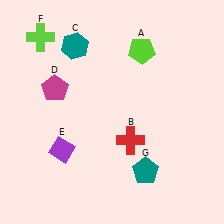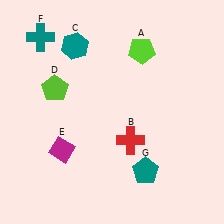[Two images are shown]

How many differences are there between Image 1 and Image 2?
There are 3 differences between the two images.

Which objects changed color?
D changed from magenta to lime. E changed from purple to magenta. F changed from lime to teal.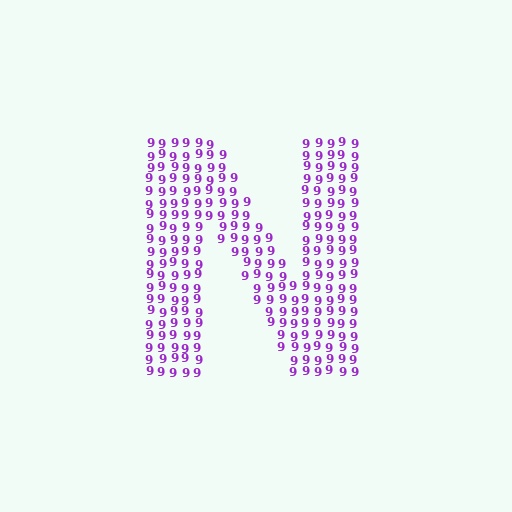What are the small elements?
The small elements are digit 9's.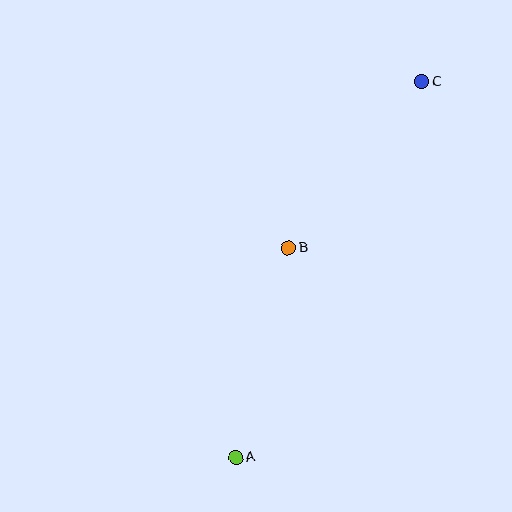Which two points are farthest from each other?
Points A and C are farthest from each other.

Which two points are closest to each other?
Points B and C are closest to each other.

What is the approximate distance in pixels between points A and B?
The distance between A and B is approximately 217 pixels.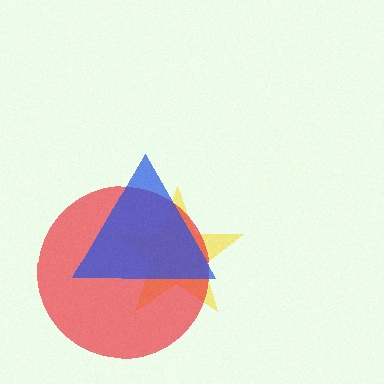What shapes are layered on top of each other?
The layered shapes are: a yellow star, a red circle, a blue triangle.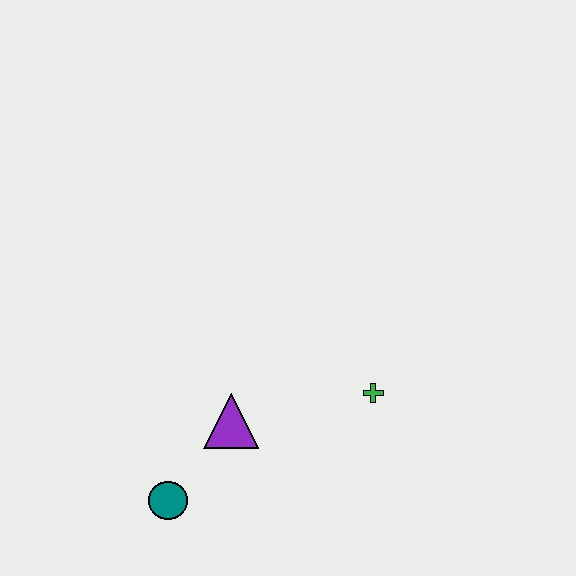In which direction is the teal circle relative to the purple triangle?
The teal circle is below the purple triangle.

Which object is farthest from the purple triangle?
The green cross is farthest from the purple triangle.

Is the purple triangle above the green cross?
No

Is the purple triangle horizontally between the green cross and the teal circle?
Yes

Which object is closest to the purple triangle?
The teal circle is closest to the purple triangle.